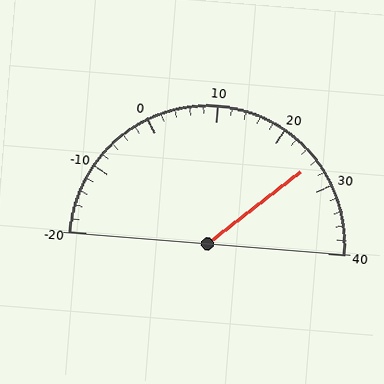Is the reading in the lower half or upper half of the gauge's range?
The reading is in the upper half of the range (-20 to 40).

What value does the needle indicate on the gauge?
The needle indicates approximately 26.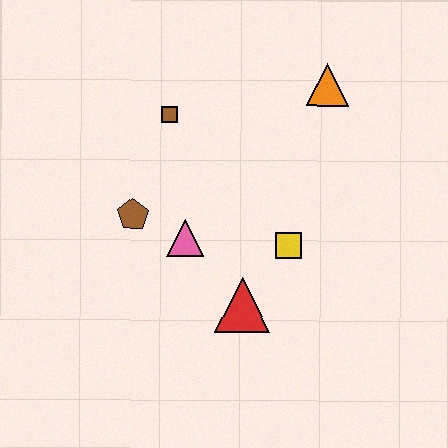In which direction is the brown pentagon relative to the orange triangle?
The brown pentagon is to the left of the orange triangle.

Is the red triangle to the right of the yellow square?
No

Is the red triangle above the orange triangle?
No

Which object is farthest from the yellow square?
The brown square is farthest from the yellow square.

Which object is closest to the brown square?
The brown pentagon is closest to the brown square.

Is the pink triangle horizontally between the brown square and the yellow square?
Yes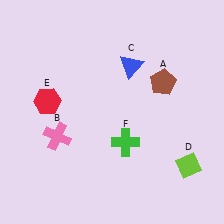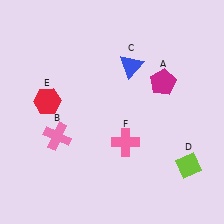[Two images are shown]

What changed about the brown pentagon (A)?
In Image 1, A is brown. In Image 2, it changed to magenta.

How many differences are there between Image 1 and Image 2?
There are 2 differences between the two images.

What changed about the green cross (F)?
In Image 1, F is green. In Image 2, it changed to pink.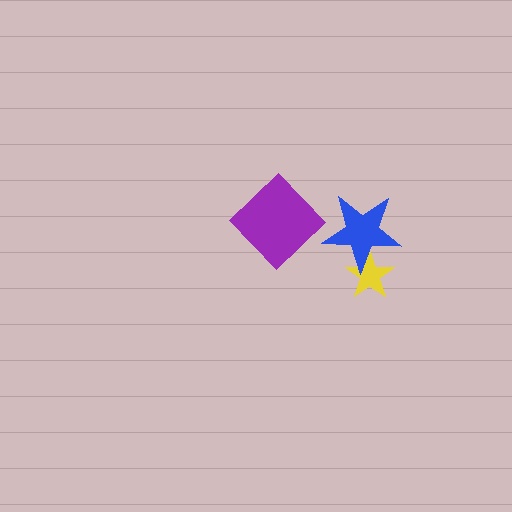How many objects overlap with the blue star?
1 object overlaps with the blue star.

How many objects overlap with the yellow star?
1 object overlaps with the yellow star.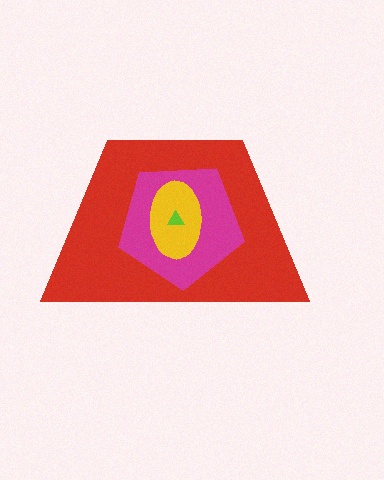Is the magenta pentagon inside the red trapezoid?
Yes.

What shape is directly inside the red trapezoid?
The magenta pentagon.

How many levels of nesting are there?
4.